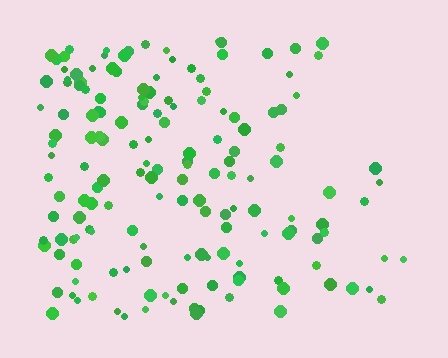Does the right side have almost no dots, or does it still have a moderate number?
Still a moderate number, just noticeably fewer than the left.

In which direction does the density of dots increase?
From right to left, with the left side densest.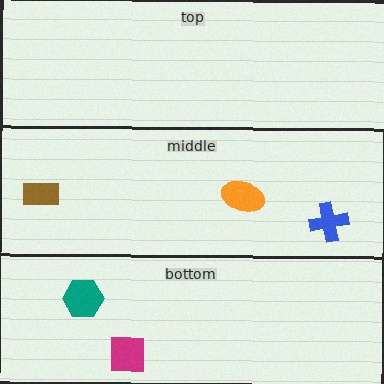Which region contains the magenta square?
The bottom region.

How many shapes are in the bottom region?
2.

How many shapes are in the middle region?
3.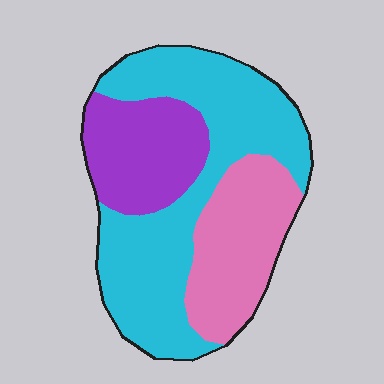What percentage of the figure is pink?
Pink takes up about one quarter (1/4) of the figure.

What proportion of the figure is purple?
Purple covers roughly 20% of the figure.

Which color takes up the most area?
Cyan, at roughly 50%.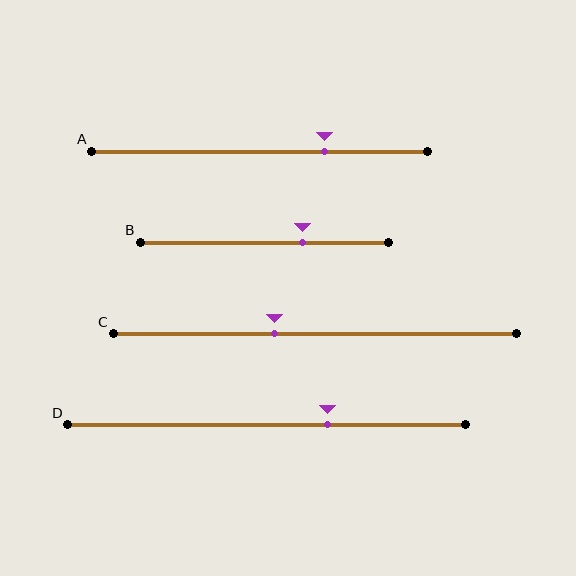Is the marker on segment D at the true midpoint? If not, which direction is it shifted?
No, the marker on segment D is shifted to the right by about 15% of the segment length.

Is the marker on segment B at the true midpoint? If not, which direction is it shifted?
No, the marker on segment B is shifted to the right by about 15% of the segment length.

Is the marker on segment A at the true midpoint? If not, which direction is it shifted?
No, the marker on segment A is shifted to the right by about 19% of the segment length.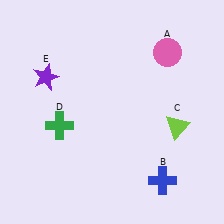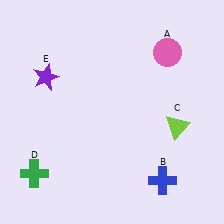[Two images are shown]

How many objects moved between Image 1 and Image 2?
1 object moved between the two images.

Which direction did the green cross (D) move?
The green cross (D) moved down.